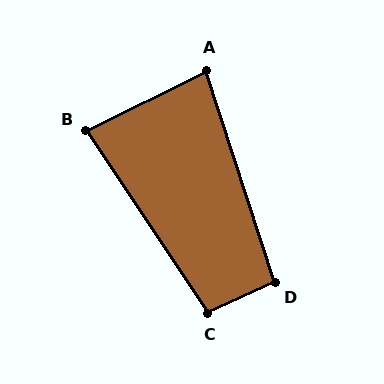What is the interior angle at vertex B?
Approximately 83 degrees (acute).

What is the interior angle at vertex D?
Approximately 97 degrees (obtuse).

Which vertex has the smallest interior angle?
A, at approximately 81 degrees.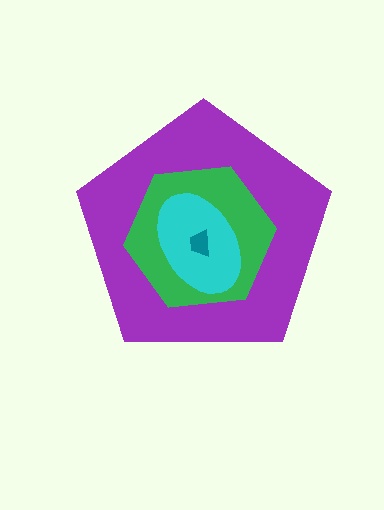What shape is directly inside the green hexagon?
The cyan ellipse.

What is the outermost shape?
The purple pentagon.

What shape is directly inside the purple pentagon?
The green hexagon.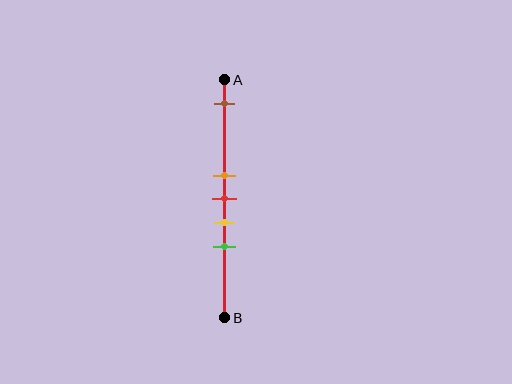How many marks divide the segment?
There are 5 marks dividing the segment.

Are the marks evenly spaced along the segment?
No, the marks are not evenly spaced.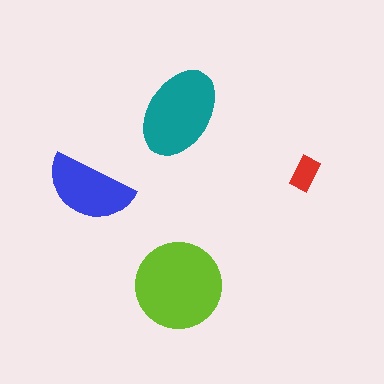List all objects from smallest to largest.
The red rectangle, the blue semicircle, the teal ellipse, the lime circle.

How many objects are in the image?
There are 4 objects in the image.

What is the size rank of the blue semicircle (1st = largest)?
3rd.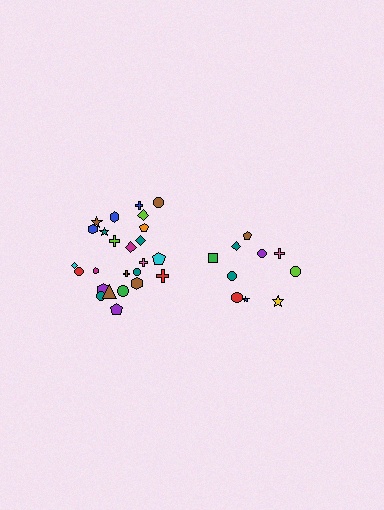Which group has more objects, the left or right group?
The left group.